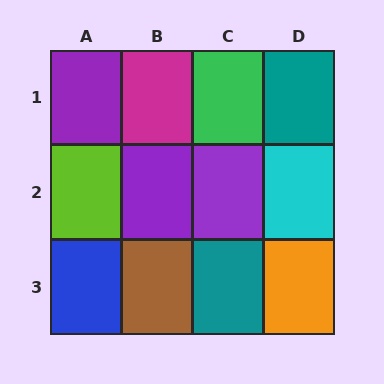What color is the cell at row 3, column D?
Orange.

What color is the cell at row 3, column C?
Teal.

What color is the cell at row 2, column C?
Purple.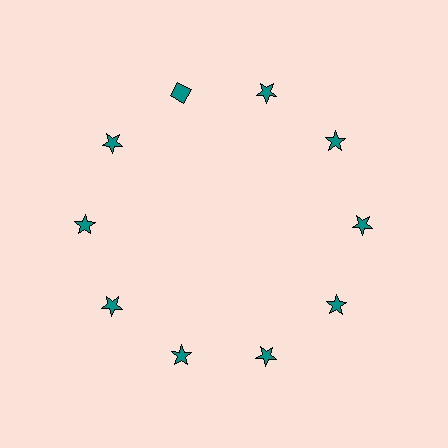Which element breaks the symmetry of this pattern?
The teal diamond at roughly the 11 o'clock position breaks the symmetry. All other shapes are teal stars.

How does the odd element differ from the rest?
It has a different shape: diamond instead of star.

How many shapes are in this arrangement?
There are 10 shapes arranged in a ring pattern.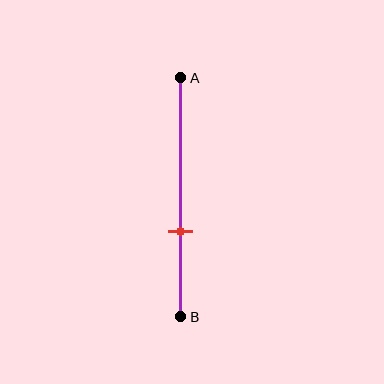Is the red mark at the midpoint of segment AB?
No, the mark is at about 65% from A, not at the 50% midpoint.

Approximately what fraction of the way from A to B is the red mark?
The red mark is approximately 65% of the way from A to B.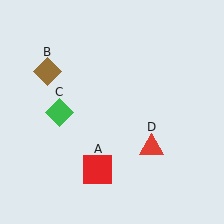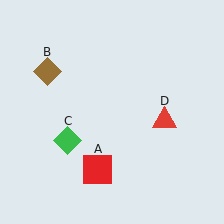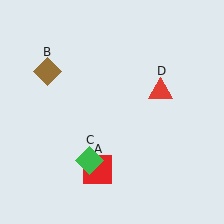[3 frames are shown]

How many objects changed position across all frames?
2 objects changed position: green diamond (object C), red triangle (object D).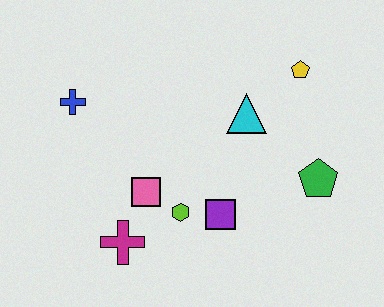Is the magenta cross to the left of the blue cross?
No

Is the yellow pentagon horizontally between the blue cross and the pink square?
No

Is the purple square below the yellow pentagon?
Yes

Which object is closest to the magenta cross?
The pink square is closest to the magenta cross.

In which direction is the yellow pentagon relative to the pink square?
The yellow pentagon is to the right of the pink square.